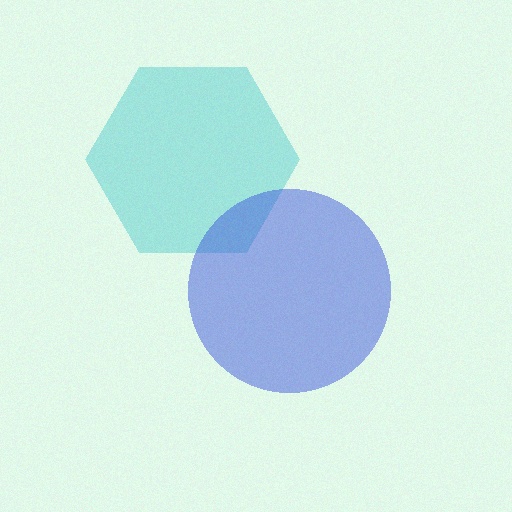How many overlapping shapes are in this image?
There are 2 overlapping shapes in the image.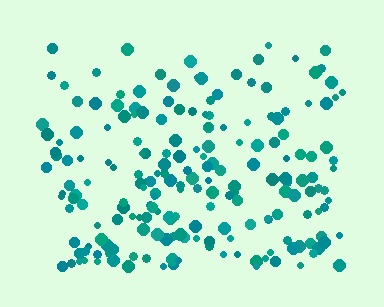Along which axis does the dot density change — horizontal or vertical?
Vertical.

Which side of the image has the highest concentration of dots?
The bottom.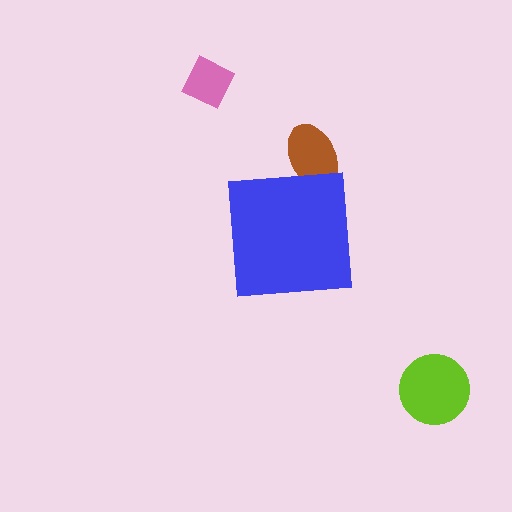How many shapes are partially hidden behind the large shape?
1 shape is partially hidden.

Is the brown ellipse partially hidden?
Yes, the brown ellipse is partially hidden behind the blue square.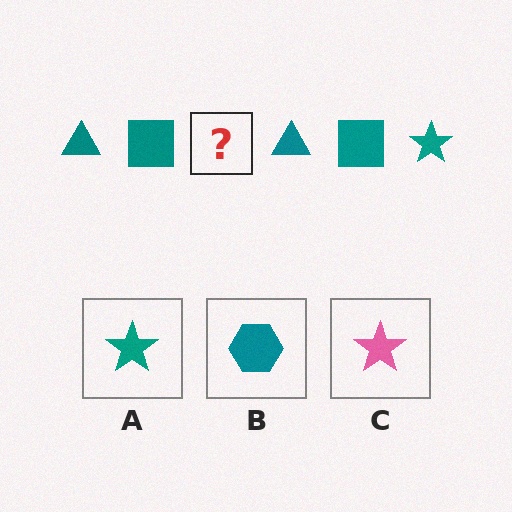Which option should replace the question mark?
Option A.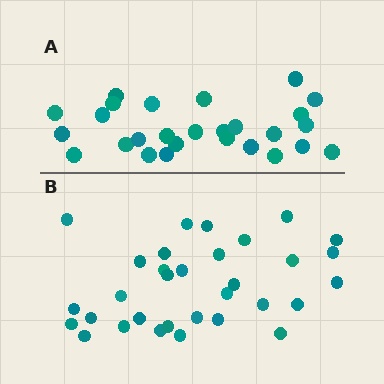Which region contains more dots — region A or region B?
Region B (the bottom region) has more dots.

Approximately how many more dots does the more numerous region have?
Region B has about 5 more dots than region A.